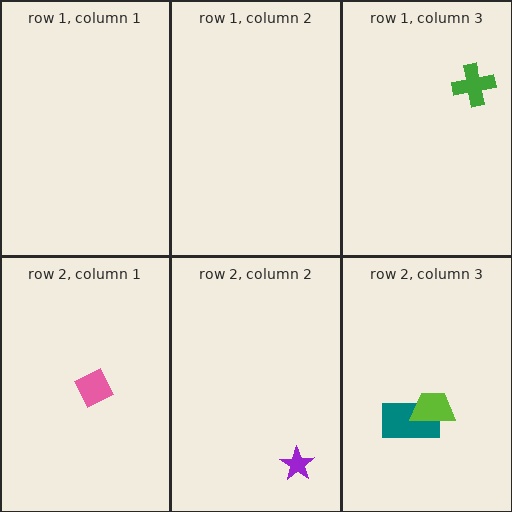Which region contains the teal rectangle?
The row 2, column 3 region.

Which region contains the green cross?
The row 1, column 3 region.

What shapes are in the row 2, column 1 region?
The pink diamond.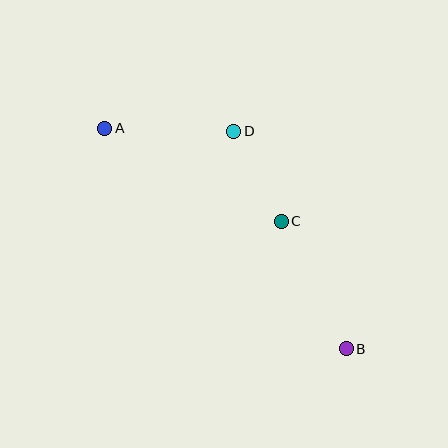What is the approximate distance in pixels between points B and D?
The distance between B and D is approximately 245 pixels.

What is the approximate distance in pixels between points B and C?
The distance between B and C is approximately 143 pixels.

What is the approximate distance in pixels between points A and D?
The distance between A and D is approximately 129 pixels.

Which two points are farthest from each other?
Points A and B are farthest from each other.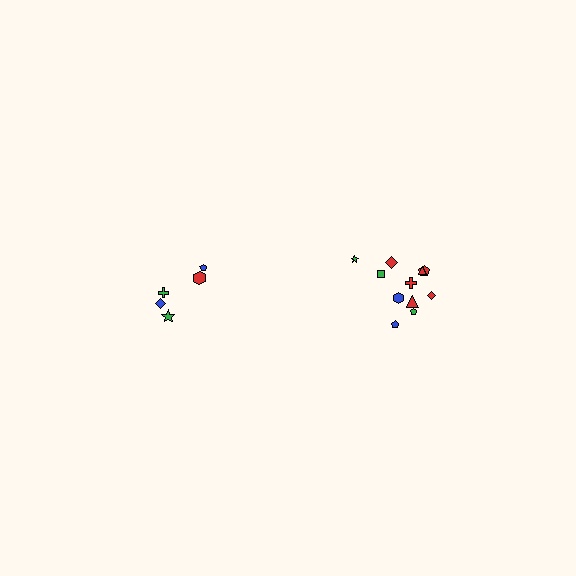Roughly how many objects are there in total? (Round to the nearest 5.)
Roughly 15 objects in total.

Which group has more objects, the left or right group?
The right group.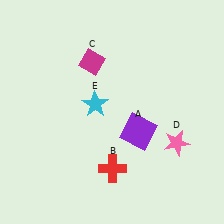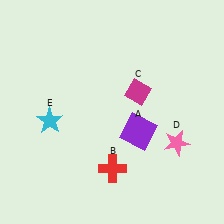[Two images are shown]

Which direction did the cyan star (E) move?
The cyan star (E) moved left.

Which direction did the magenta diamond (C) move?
The magenta diamond (C) moved right.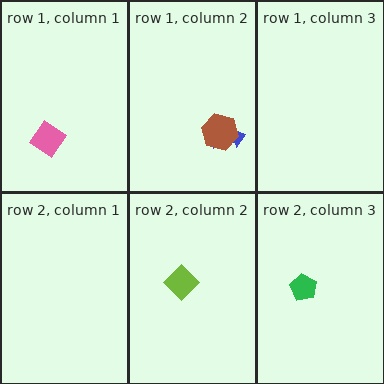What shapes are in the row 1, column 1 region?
The pink diamond.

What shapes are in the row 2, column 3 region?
The green pentagon.